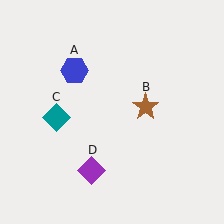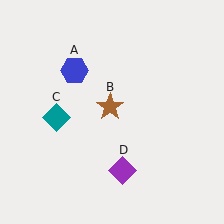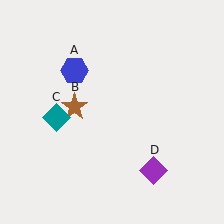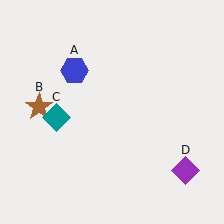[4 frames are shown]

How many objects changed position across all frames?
2 objects changed position: brown star (object B), purple diamond (object D).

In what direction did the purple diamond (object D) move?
The purple diamond (object D) moved right.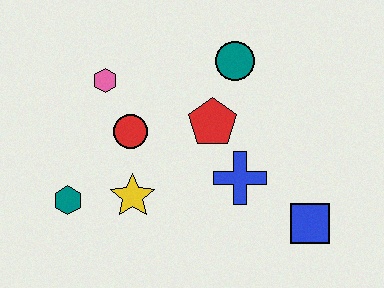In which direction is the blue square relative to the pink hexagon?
The blue square is to the right of the pink hexagon.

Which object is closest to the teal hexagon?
The yellow star is closest to the teal hexagon.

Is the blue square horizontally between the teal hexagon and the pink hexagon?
No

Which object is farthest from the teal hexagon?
The blue square is farthest from the teal hexagon.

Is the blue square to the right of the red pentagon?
Yes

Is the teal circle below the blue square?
No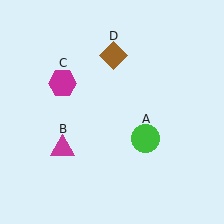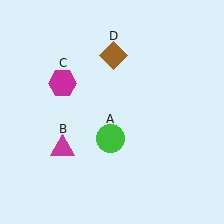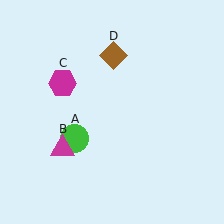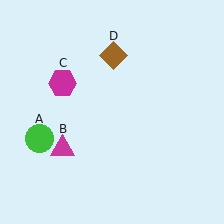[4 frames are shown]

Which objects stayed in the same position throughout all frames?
Magenta triangle (object B) and magenta hexagon (object C) and brown diamond (object D) remained stationary.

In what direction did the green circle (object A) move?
The green circle (object A) moved left.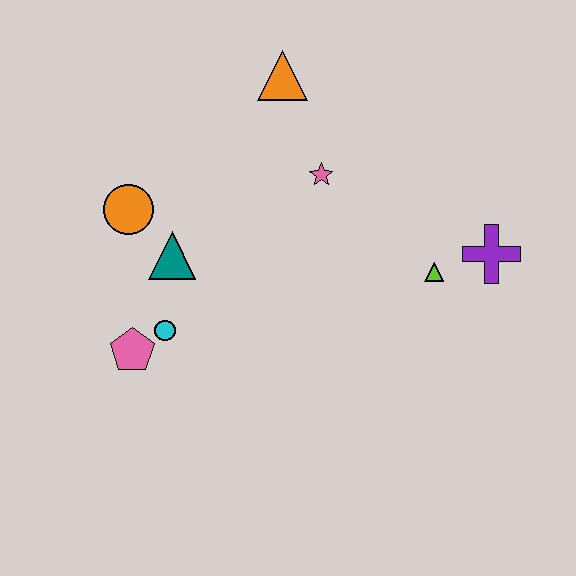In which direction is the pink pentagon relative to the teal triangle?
The pink pentagon is below the teal triangle.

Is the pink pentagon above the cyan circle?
No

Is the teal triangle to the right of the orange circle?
Yes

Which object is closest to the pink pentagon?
The cyan circle is closest to the pink pentagon.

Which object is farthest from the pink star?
The pink pentagon is farthest from the pink star.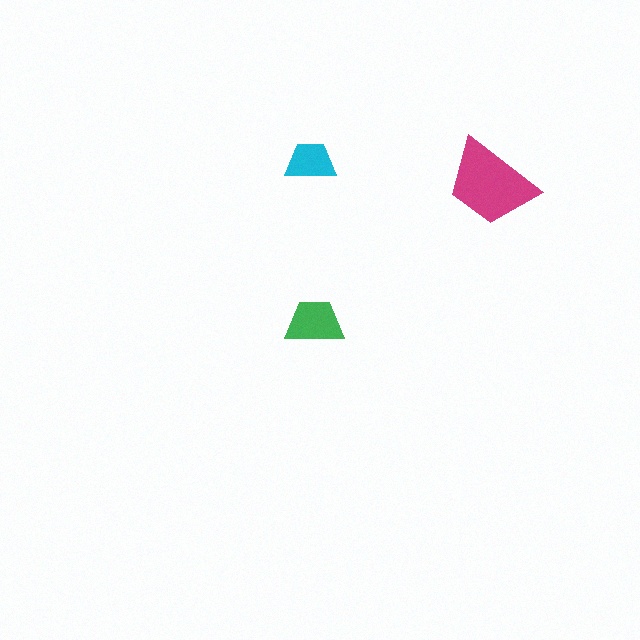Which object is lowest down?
The green trapezoid is bottommost.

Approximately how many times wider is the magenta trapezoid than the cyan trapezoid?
About 2 times wider.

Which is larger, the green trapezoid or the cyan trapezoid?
The green one.